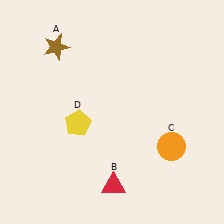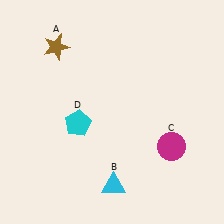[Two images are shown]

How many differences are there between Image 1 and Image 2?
There are 3 differences between the two images.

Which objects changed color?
B changed from red to cyan. C changed from orange to magenta. D changed from yellow to cyan.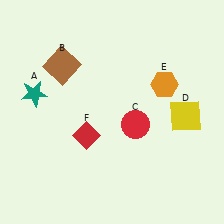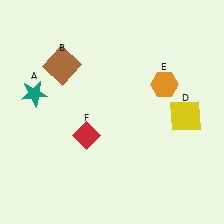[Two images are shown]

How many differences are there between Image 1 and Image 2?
There is 1 difference between the two images.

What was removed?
The red circle (C) was removed in Image 2.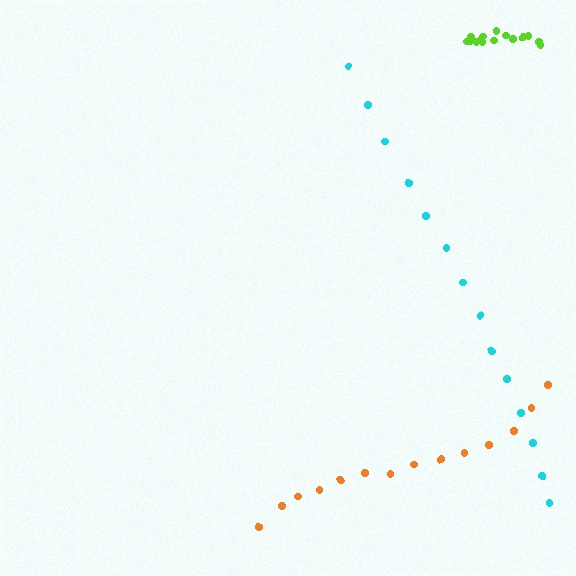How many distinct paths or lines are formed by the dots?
There are 3 distinct paths.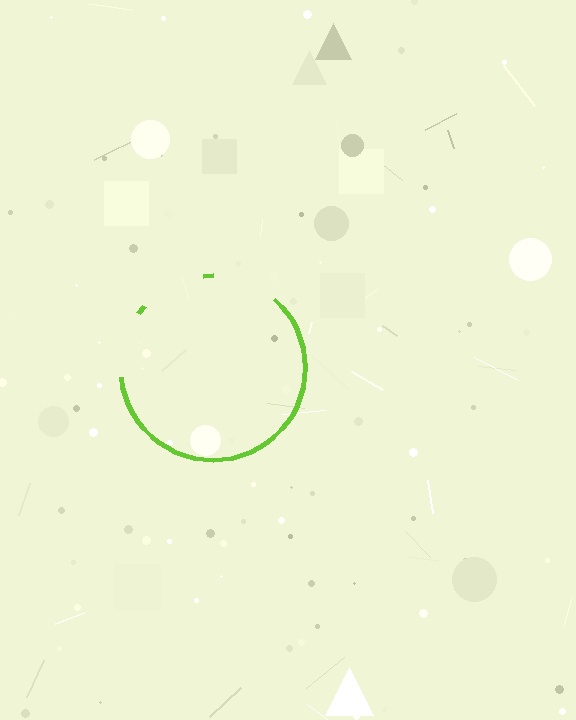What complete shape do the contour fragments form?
The contour fragments form a circle.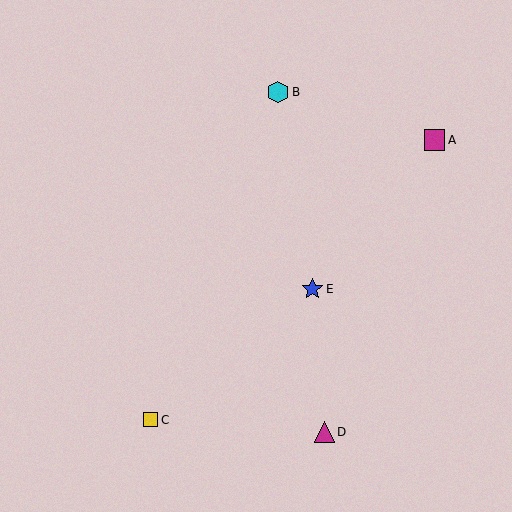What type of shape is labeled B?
Shape B is a cyan hexagon.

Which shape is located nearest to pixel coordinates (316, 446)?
The magenta triangle (labeled D) at (324, 432) is nearest to that location.